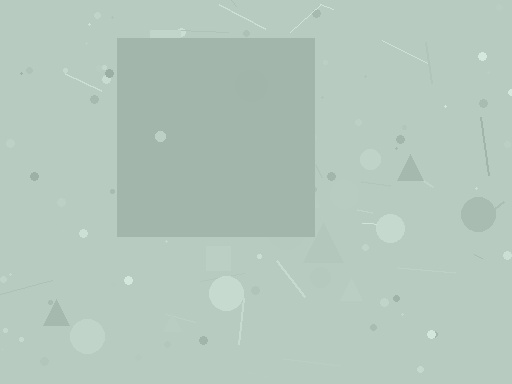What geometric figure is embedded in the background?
A square is embedded in the background.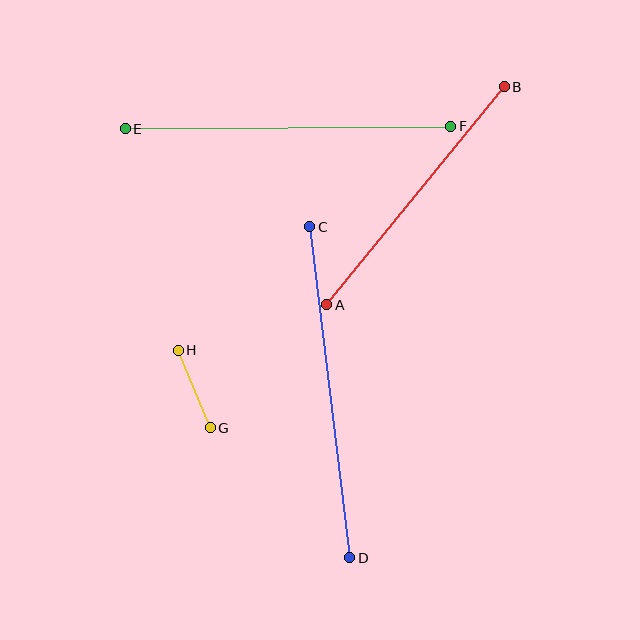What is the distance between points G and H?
The distance is approximately 84 pixels.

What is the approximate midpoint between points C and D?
The midpoint is at approximately (330, 392) pixels.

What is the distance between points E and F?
The distance is approximately 326 pixels.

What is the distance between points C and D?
The distance is approximately 334 pixels.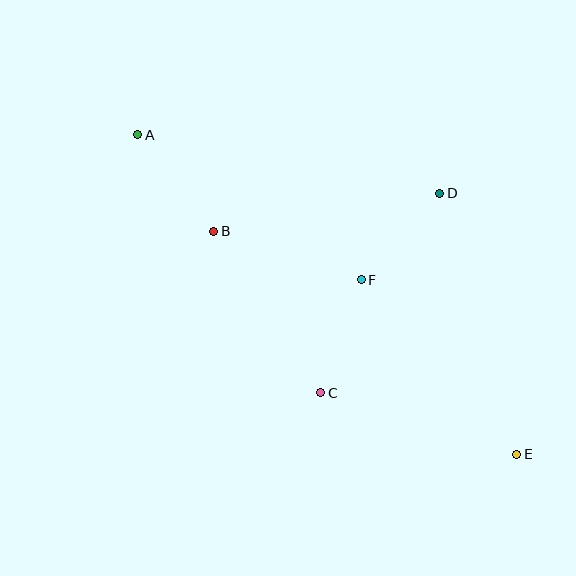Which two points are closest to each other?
Points D and F are closest to each other.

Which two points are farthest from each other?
Points A and E are farthest from each other.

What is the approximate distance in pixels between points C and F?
The distance between C and F is approximately 120 pixels.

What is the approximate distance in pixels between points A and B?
The distance between A and B is approximately 123 pixels.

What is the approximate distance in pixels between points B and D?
The distance between B and D is approximately 229 pixels.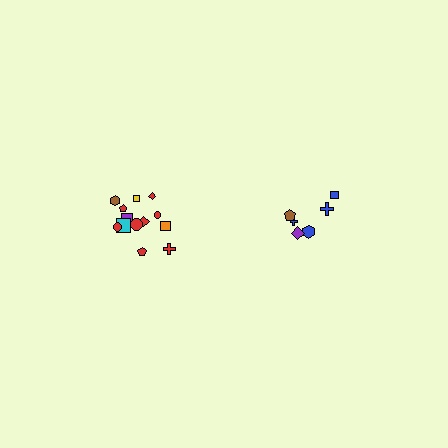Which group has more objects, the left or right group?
The left group.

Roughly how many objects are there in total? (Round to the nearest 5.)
Roughly 20 objects in total.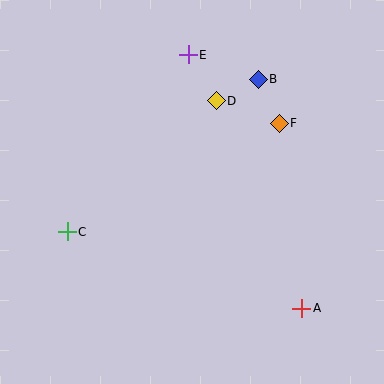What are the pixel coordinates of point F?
Point F is at (279, 123).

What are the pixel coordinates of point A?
Point A is at (302, 308).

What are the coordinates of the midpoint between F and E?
The midpoint between F and E is at (234, 89).